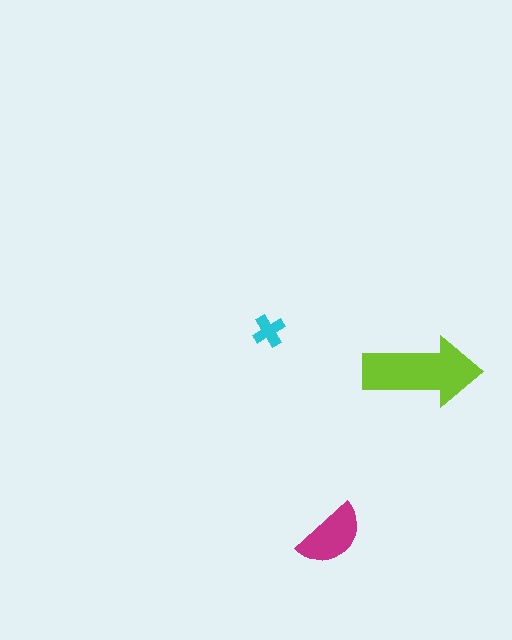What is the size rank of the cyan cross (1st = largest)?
3rd.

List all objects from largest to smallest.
The lime arrow, the magenta semicircle, the cyan cross.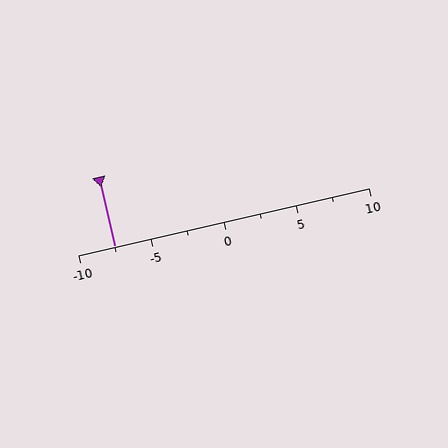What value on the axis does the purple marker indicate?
The marker indicates approximately -7.5.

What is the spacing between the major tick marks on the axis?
The major ticks are spaced 5 apart.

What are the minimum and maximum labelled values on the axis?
The axis runs from -10 to 10.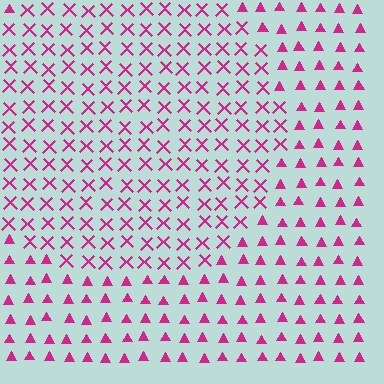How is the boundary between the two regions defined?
The boundary is defined by a change in element shape: X marks inside vs. triangles outside. All elements share the same color and spacing.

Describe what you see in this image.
The image is filled with small magenta elements arranged in a uniform grid. A circle-shaped region contains X marks, while the surrounding area contains triangles. The boundary is defined purely by the change in element shape.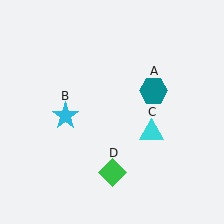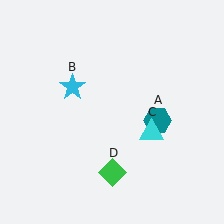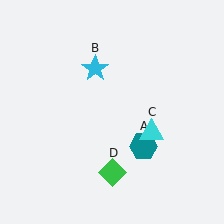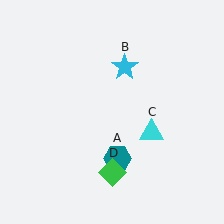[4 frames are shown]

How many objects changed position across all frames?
2 objects changed position: teal hexagon (object A), cyan star (object B).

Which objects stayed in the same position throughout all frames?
Cyan triangle (object C) and green diamond (object D) remained stationary.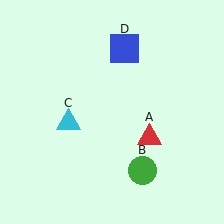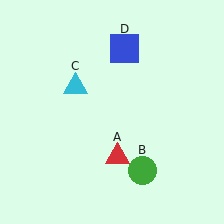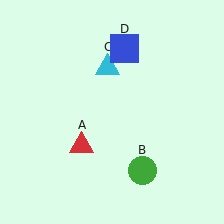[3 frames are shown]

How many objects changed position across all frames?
2 objects changed position: red triangle (object A), cyan triangle (object C).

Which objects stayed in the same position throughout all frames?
Green circle (object B) and blue square (object D) remained stationary.